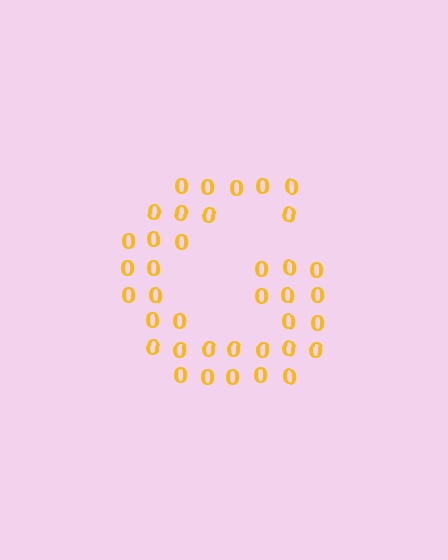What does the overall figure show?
The overall figure shows the letter G.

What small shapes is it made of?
It is made of small digit 0's.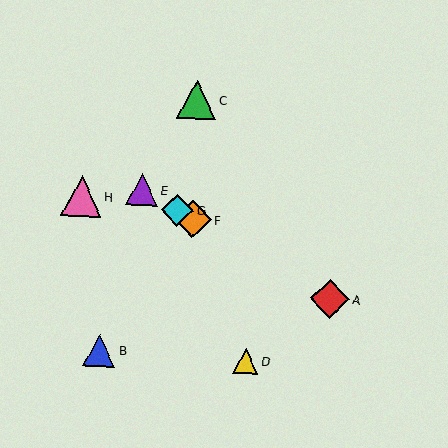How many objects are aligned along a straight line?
4 objects (A, E, F, G) are aligned along a straight line.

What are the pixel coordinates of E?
Object E is at (142, 190).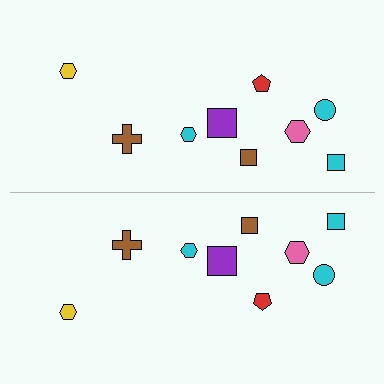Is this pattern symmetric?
Yes, this pattern has bilateral (reflection) symmetry.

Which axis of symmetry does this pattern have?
The pattern has a horizontal axis of symmetry running through the center of the image.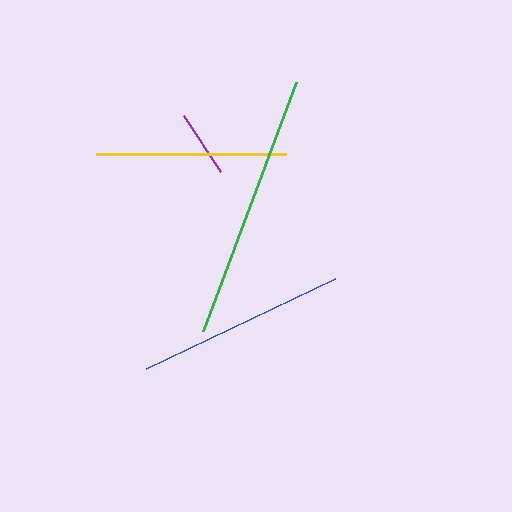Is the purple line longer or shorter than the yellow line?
The yellow line is longer than the purple line.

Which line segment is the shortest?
The purple line is the shortest at approximately 67 pixels.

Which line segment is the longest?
The green line is the longest at approximately 266 pixels.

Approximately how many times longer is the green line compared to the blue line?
The green line is approximately 1.3 times the length of the blue line.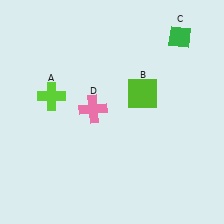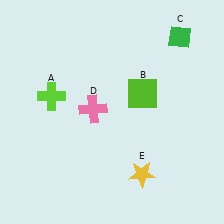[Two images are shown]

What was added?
A yellow star (E) was added in Image 2.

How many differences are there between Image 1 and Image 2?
There is 1 difference between the two images.